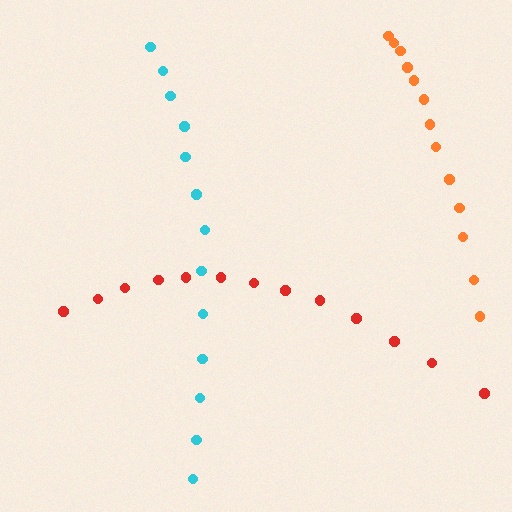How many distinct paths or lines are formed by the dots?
There are 3 distinct paths.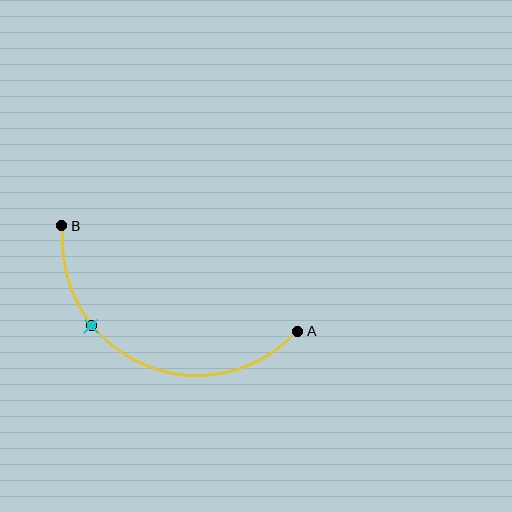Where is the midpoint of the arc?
The arc midpoint is the point on the curve farthest from the straight line joining A and B. It sits below that line.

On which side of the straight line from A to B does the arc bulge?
The arc bulges below the straight line connecting A and B.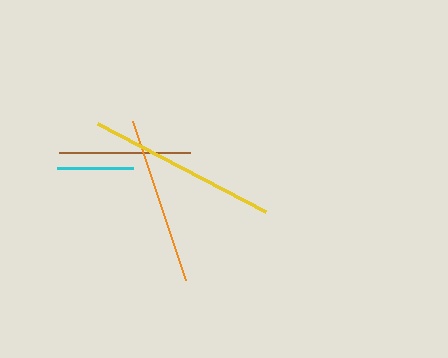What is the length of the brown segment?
The brown segment is approximately 131 pixels long.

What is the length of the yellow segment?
The yellow segment is approximately 190 pixels long.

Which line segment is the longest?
The yellow line is the longest at approximately 190 pixels.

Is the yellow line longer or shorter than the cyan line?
The yellow line is longer than the cyan line.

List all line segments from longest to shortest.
From longest to shortest: yellow, orange, brown, cyan.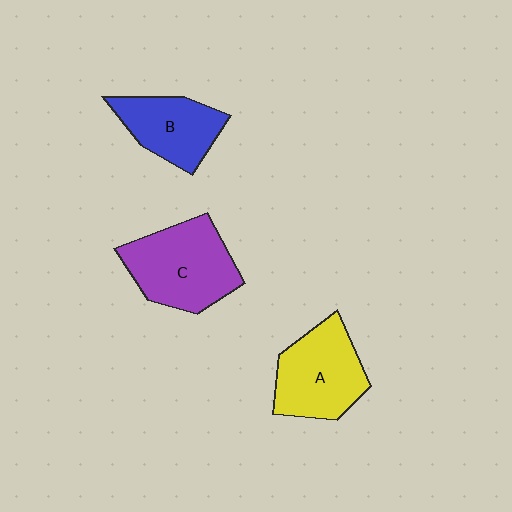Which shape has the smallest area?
Shape B (blue).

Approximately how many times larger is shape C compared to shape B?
Approximately 1.4 times.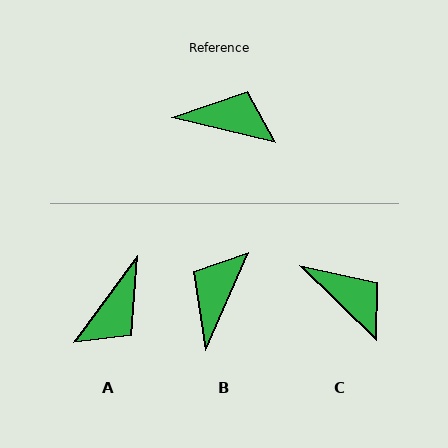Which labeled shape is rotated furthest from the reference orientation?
A, about 113 degrees away.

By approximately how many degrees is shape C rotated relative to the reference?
Approximately 31 degrees clockwise.